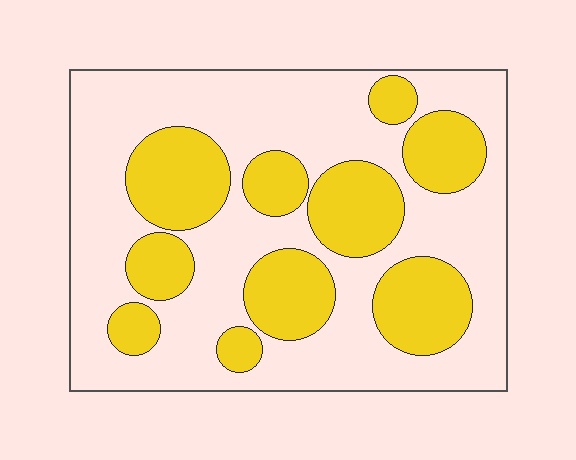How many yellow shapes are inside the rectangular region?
10.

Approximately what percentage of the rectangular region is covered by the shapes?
Approximately 35%.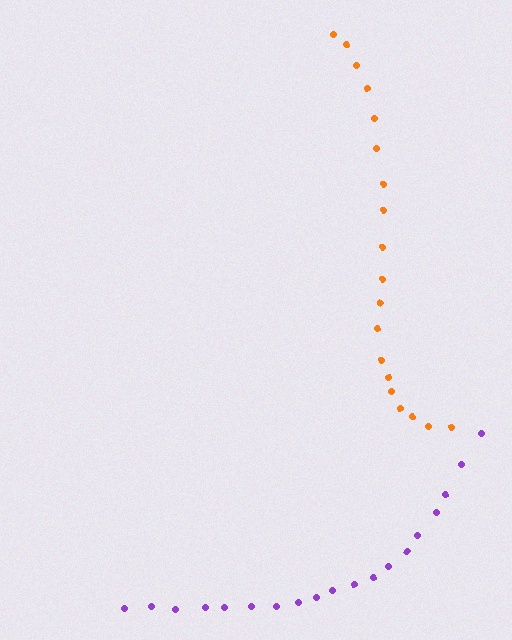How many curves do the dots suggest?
There are 2 distinct paths.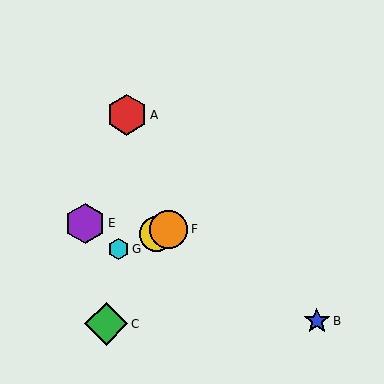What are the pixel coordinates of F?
Object F is at (169, 229).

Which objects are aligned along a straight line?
Objects D, F, G are aligned along a straight line.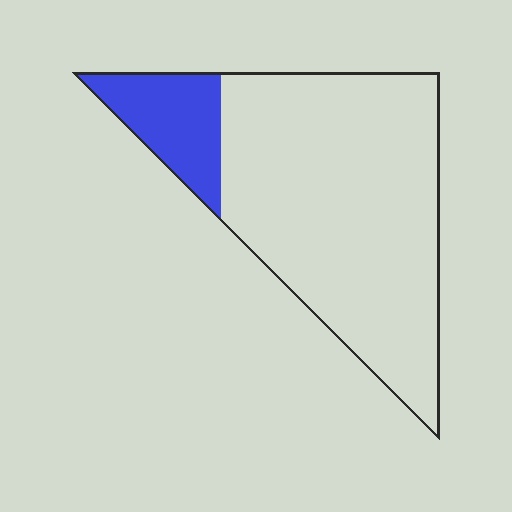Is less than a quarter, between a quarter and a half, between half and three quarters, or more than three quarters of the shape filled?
Less than a quarter.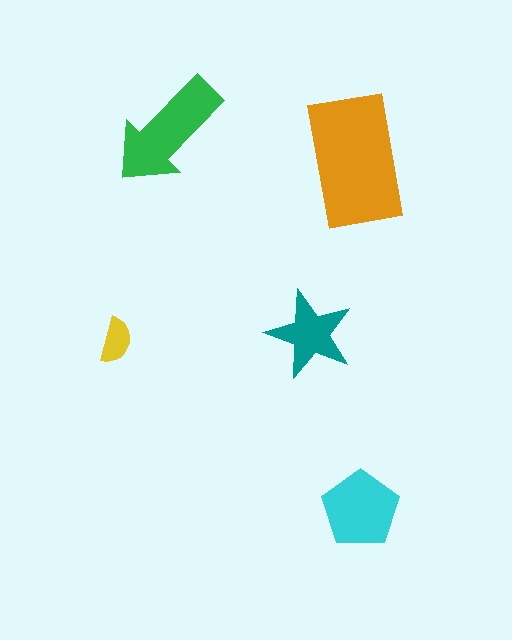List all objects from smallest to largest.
The yellow semicircle, the teal star, the cyan pentagon, the green arrow, the orange rectangle.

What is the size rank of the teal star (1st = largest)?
4th.